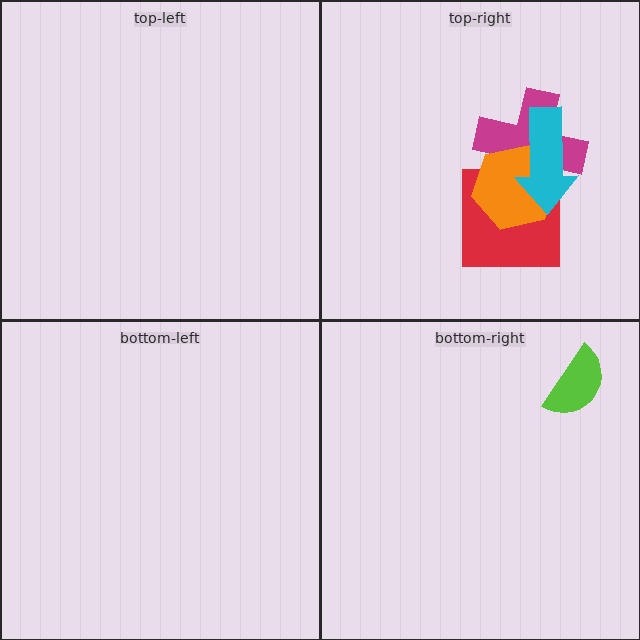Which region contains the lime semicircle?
The bottom-right region.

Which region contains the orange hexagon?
The top-right region.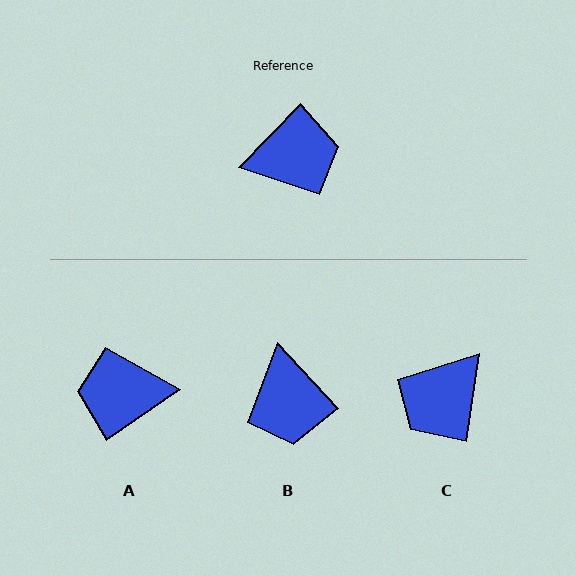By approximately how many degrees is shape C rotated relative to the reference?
Approximately 144 degrees clockwise.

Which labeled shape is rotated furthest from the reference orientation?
A, about 169 degrees away.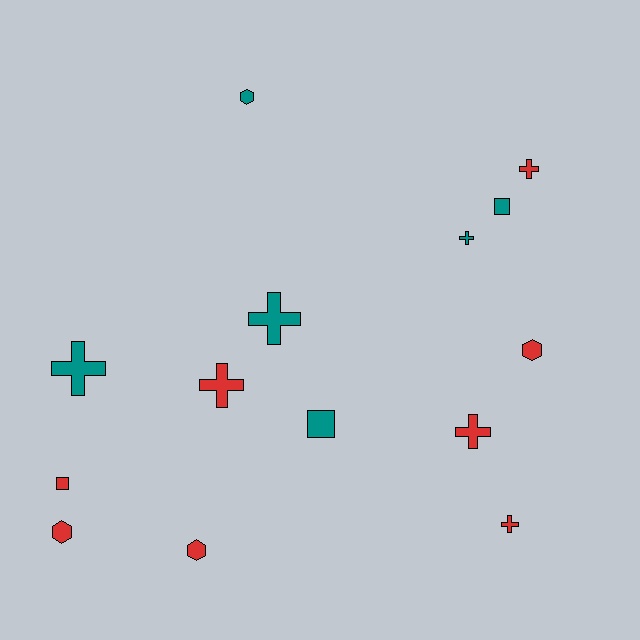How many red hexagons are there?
There are 3 red hexagons.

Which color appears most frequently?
Red, with 8 objects.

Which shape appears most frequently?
Cross, with 7 objects.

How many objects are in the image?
There are 14 objects.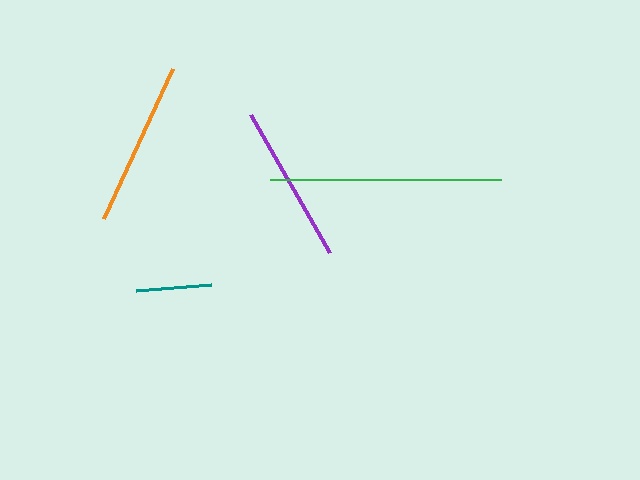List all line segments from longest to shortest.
From longest to shortest: green, orange, purple, teal.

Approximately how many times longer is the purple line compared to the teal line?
The purple line is approximately 2.1 times the length of the teal line.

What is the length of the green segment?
The green segment is approximately 231 pixels long.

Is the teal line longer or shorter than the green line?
The green line is longer than the teal line.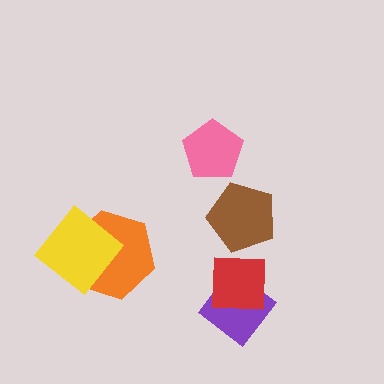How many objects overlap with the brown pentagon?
0 objects overlap with the brown pentagon.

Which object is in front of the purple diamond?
The red square is in front of the purple diamond.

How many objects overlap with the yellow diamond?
1 object overlaps with the yellow diamond.